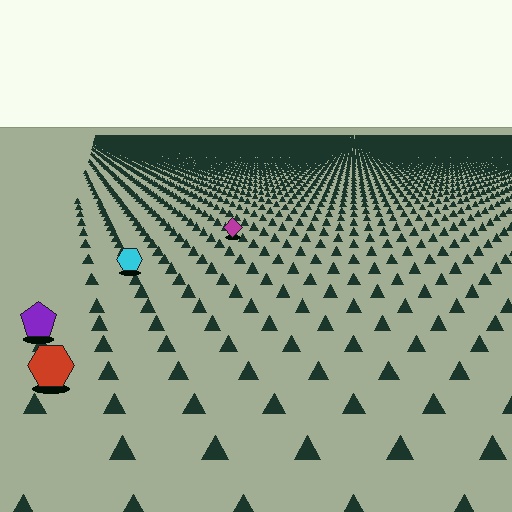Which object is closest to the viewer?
The red hexagon is closest. The texture marks near it are larger and more spread out.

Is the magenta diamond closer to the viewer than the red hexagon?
No. The red hexagon is closer — you can tell from the texture gradient: the ground texture is coarser near it.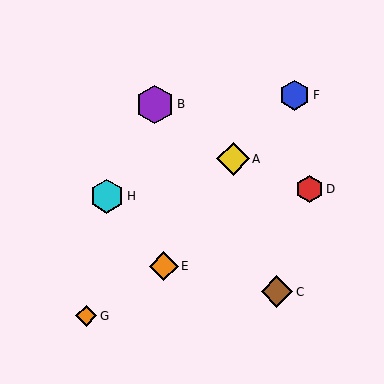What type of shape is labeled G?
Shape G is an orange diamond.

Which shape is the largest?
The purple hexagon (labeled B) is the largest.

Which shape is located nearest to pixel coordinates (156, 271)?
The orange diamond (labeled E) at (164, 266) is nearest to that location.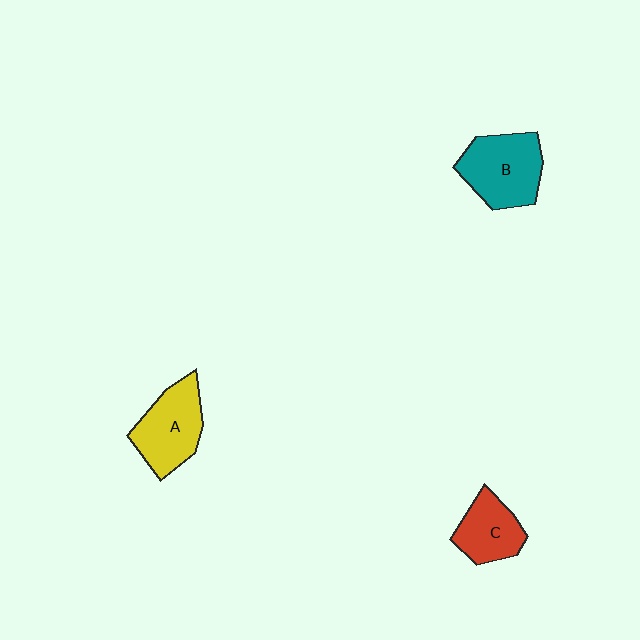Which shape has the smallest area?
Shape C (red).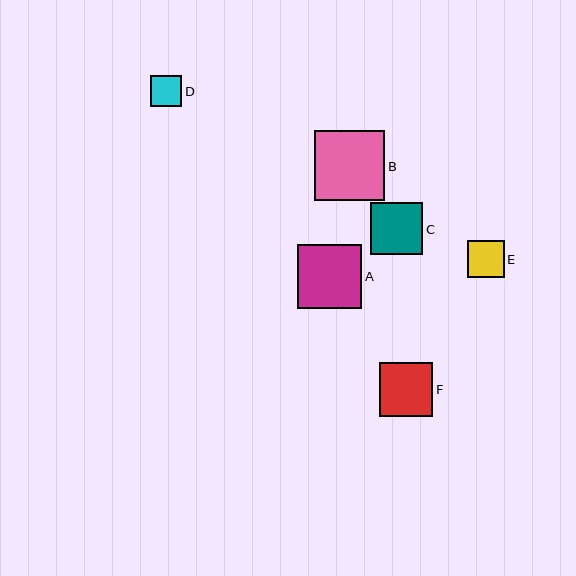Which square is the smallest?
Square D is the smallest with a size of approximately 31 pixels.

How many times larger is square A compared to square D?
Square A is approximately 2.1 times the size of square D.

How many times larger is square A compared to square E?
Square A is approximately 1.7 times the size of square E.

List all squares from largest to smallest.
From largest to smallest: B, A, F, C, E, D.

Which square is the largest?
Square B is the largest with a size of approximately 70 pixels.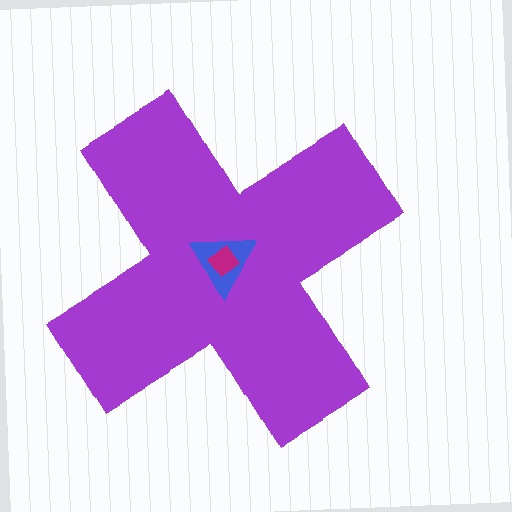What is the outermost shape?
The purple cross.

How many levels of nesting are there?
3.